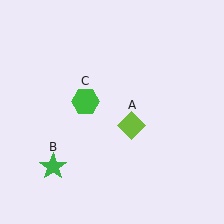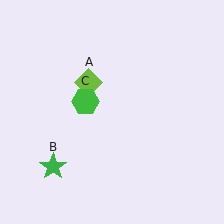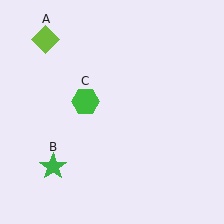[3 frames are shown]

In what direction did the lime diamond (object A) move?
The lime diamond (object A) moved up and to the left.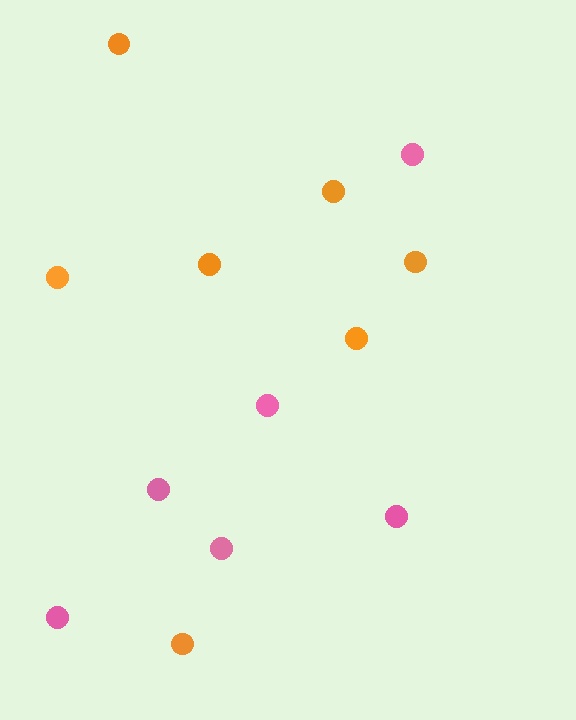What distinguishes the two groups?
There are 2 groups: one group of orange circles (7) and one group of pink circles (6).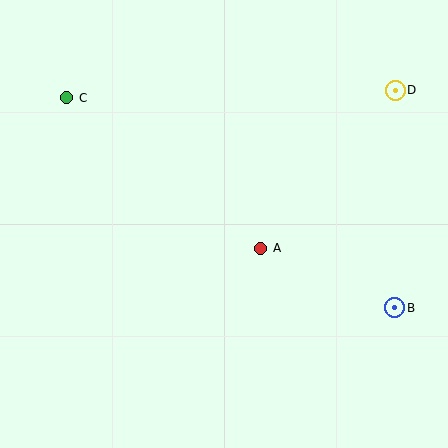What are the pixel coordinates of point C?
Point C is at (67, 98).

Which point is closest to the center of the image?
Point A at (261, 248) is closest to the center.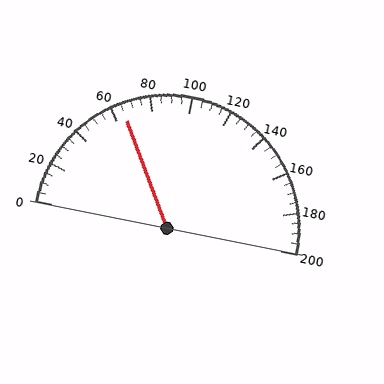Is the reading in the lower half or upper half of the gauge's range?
The reading is in the lower half of the range (0 to 200).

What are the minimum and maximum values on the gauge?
The gauge ranges from 0 to 200.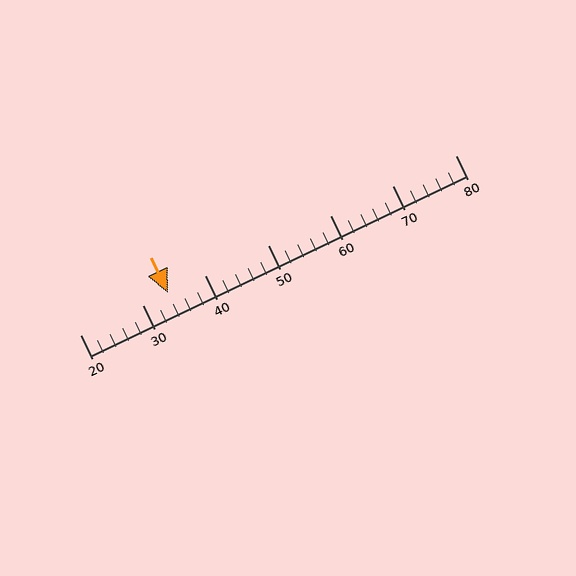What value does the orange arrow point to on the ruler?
The orange arrow points to approximately 34.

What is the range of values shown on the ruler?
The ruler shows values from 20 to 80.